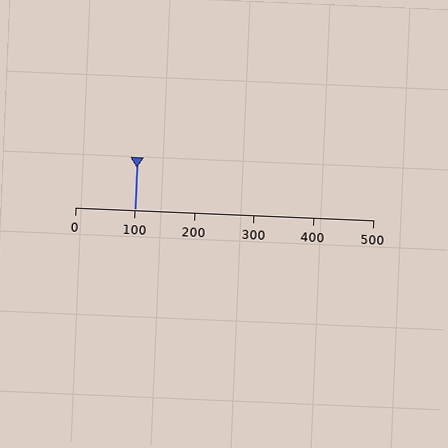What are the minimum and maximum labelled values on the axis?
The axis runs from 0 to 500.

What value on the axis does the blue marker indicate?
The marker indicates approximately 100.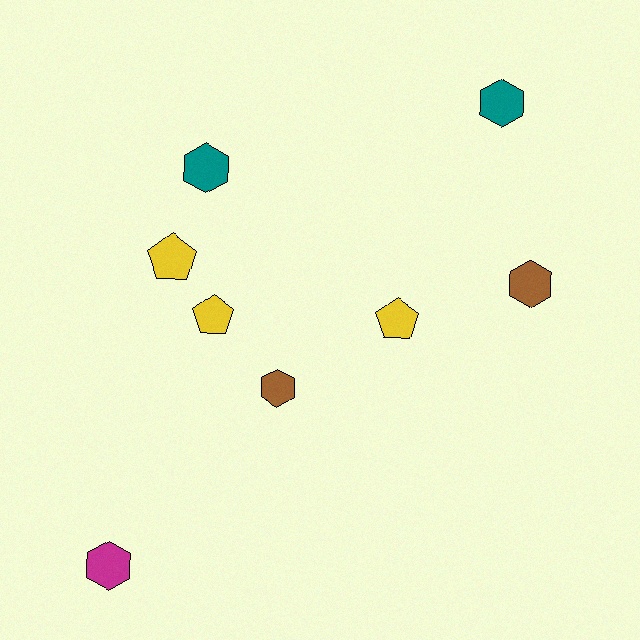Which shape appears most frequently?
Hexagon, with 5 objects.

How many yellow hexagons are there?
There are no yellow hexagons.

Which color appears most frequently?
Yellow, with 3 objects.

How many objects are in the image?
There are 8 objects.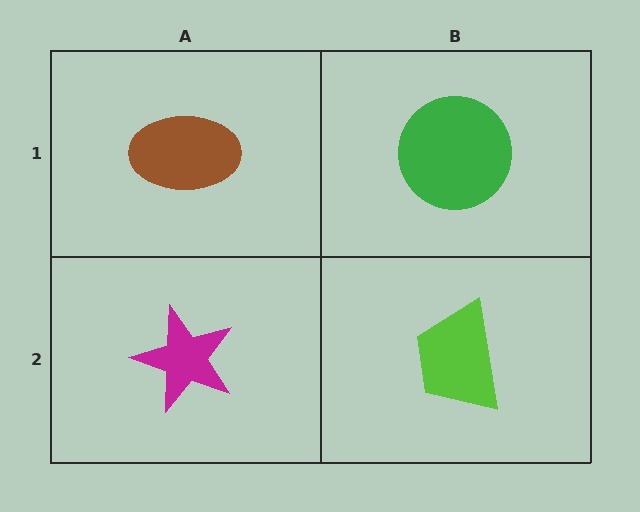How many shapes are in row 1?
2 shapes.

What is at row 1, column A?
A brown ellipse.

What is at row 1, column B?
A green circle.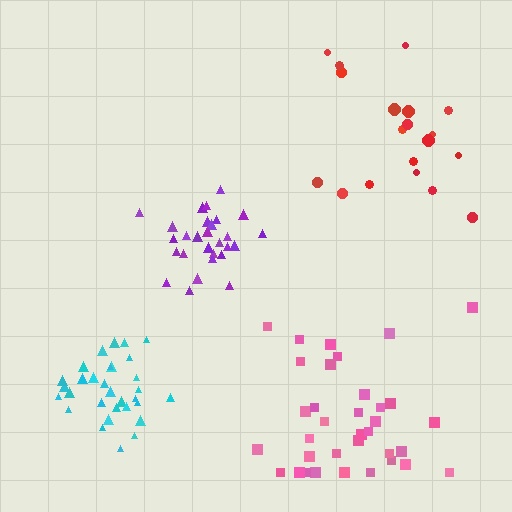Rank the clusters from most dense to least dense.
cyan, purple, pink, red.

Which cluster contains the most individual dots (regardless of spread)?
Pink (35).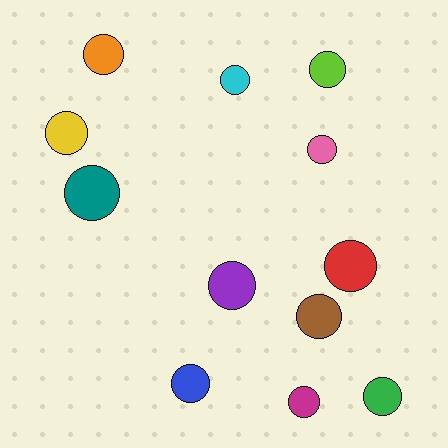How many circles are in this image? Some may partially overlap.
There are 12 circles.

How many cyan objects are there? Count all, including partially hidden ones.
There is 1 cyan object.